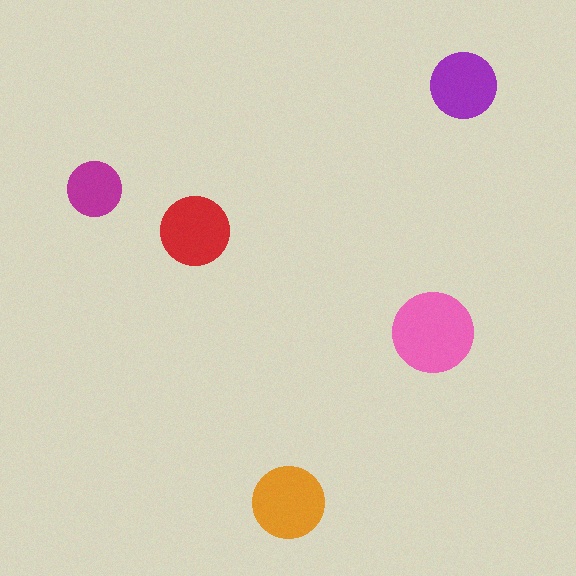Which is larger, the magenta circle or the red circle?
The red one.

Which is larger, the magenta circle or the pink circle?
The pink one.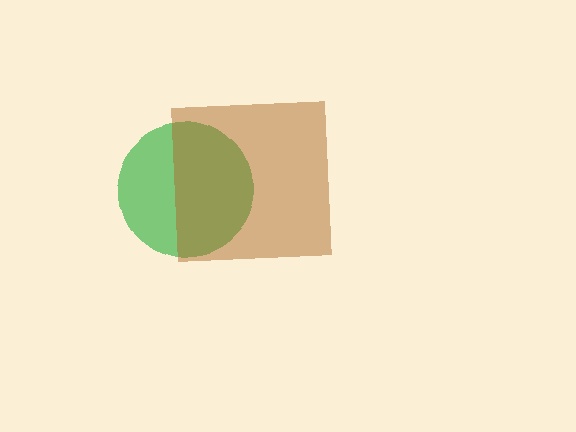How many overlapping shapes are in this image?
There are 2 overlapping shapes in the image.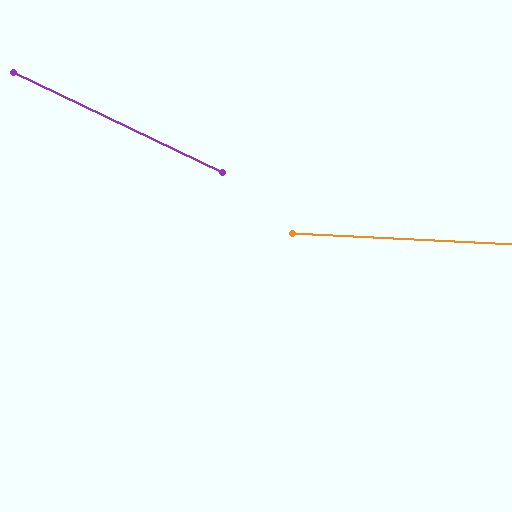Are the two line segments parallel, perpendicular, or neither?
Neither parallel nor perpendicular — they differ by about 23°.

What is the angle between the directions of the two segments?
Approximately 23 degrees.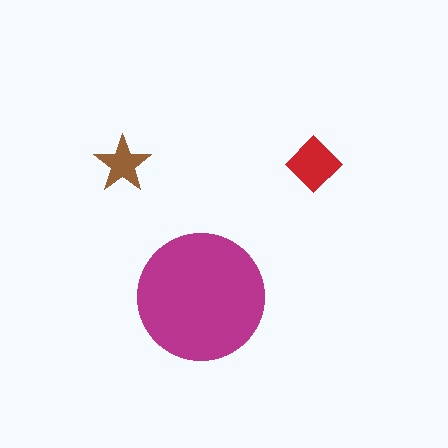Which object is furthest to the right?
The red diamond is rightmost.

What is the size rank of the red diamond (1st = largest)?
2nd.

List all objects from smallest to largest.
The brown star, the red diamond, the magenta circle.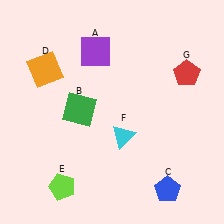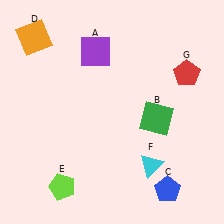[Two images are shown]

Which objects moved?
The objects that moved are: the green square (B), the orange square (D), the cyan triangle (F).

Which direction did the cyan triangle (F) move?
The cyan triangle (F) moved down.